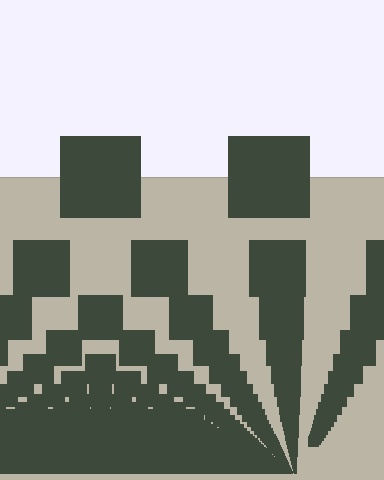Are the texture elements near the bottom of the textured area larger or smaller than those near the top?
Smaller. The gradient is inverted — elements near the bottom are smaller and denser.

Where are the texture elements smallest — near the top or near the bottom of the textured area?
Near the bottom.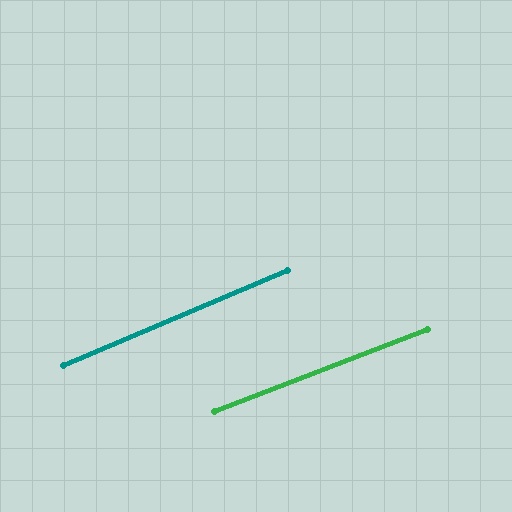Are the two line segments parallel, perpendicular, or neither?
Parallel — their directions differ by only 2.0°.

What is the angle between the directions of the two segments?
Approximately 2 degrees.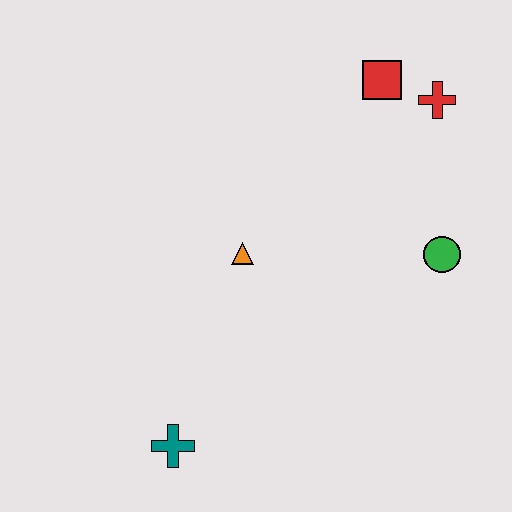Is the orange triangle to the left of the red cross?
Yes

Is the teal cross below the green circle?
Yes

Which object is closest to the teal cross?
The orange triangle is closest to the teal cross.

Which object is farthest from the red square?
The teal cross is farthest from the red square.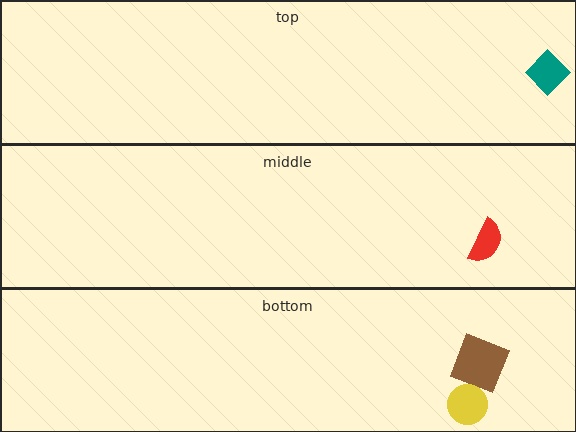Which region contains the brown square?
The bottom region.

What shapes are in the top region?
The teal diamond.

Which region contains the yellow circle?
The bottom region.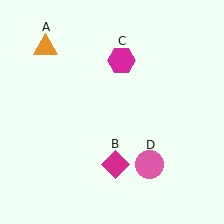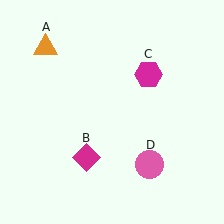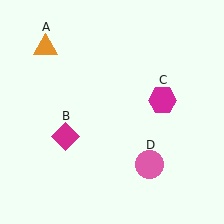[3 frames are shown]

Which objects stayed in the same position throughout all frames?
Orange triangle (object A) and pink circle (object D) remained stationary.